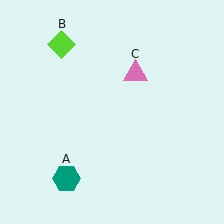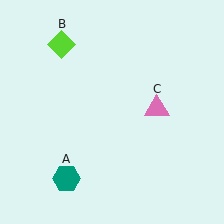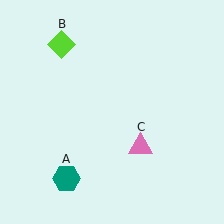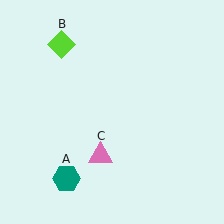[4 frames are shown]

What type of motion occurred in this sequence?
The pink triangle (object C) rotated clockwise around the center of the scene.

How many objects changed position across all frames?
1 object changed position: pink triangle (object C).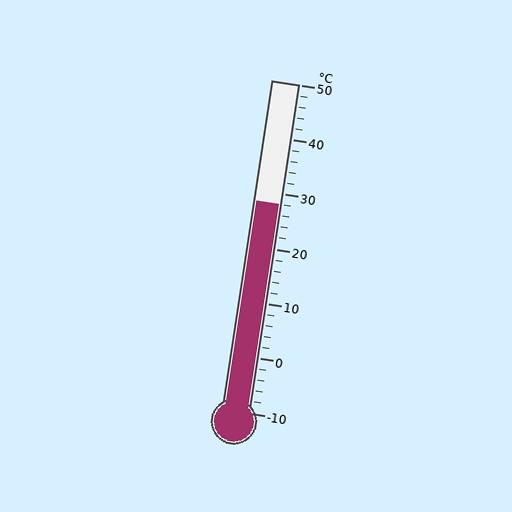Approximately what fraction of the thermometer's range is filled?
The thermometer is filled to approximately 65% of its range.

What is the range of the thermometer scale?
The thermometer scale ranges from -10°C to 50°C.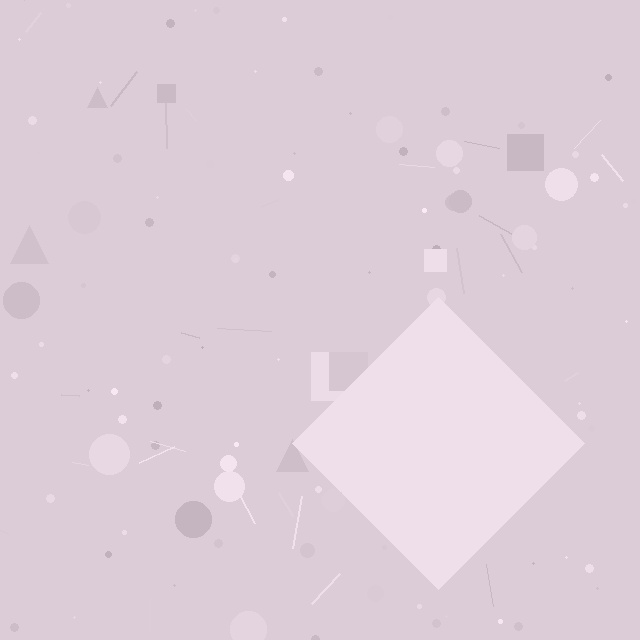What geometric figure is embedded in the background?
A diamond is embedded in the background.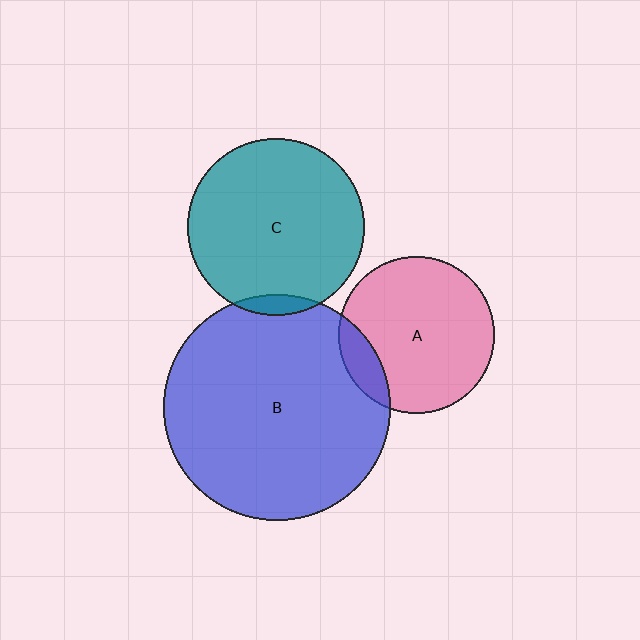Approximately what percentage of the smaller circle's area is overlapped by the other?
Approximately 15%.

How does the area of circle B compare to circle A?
Approximately 2.1 times.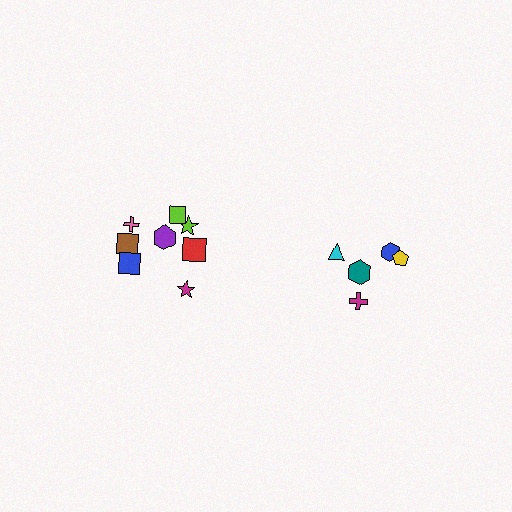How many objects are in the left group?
There are 8 objects.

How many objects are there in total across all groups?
There are 14 objects.